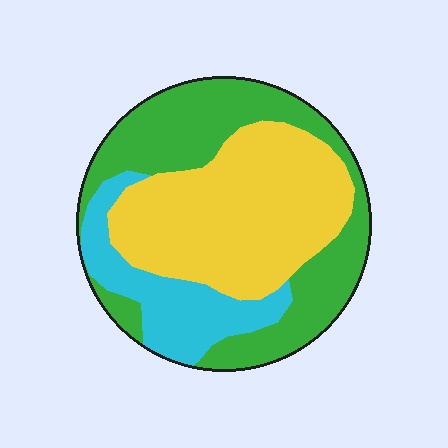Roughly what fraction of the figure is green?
Green covers about 40% of the figure.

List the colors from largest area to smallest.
From largest to smallest: yellow, green, cyan.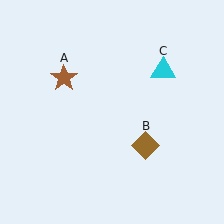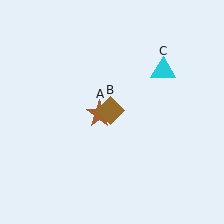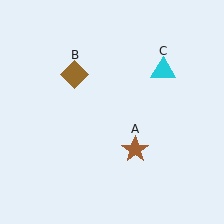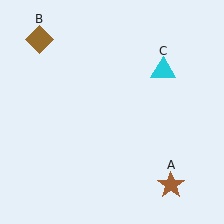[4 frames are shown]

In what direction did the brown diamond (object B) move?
The brown diamond (object B) moved up and to the left.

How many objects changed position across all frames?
2 objects changed position: brown star (object A), brown diamond (object B).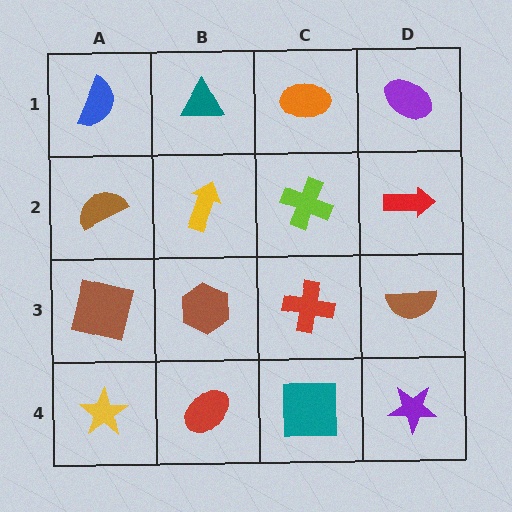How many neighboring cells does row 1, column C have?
3.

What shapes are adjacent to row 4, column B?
A brown hexagon (row 3, column B), a yellow star (row 4, column A), a teal square (row 4, column C).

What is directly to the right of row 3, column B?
A red cross.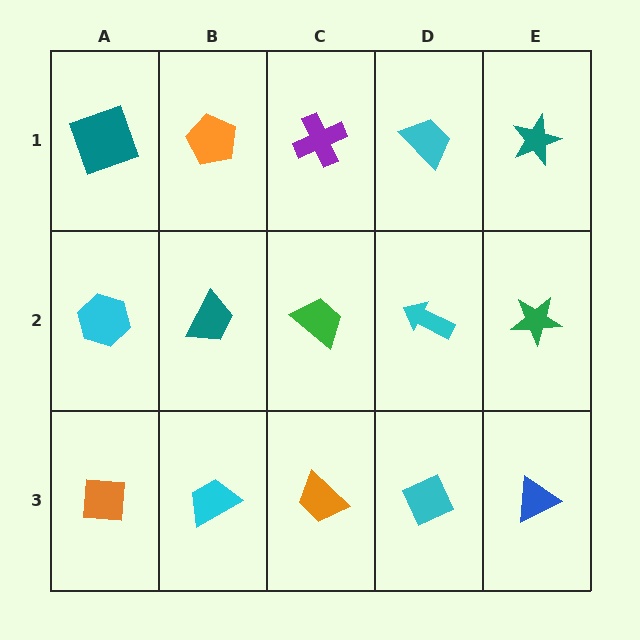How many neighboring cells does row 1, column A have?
2.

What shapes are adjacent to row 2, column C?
A purple cross (row 1, column C), an orange trapezoid (row 3, column C), a teal trapezoid (row 2, column B), a cyan arrow (row 2, column D).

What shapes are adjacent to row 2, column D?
A cyan trapezoid (row 1, column D), a cyan diamond (row 3, column D), a green trapezoid (row 2, column C), a green star (row 2, column E).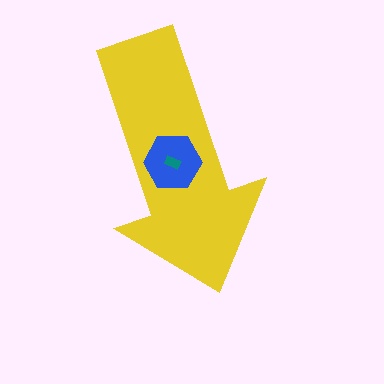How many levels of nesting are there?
3.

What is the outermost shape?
The yellow arrow.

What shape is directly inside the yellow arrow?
The blue hexagon.